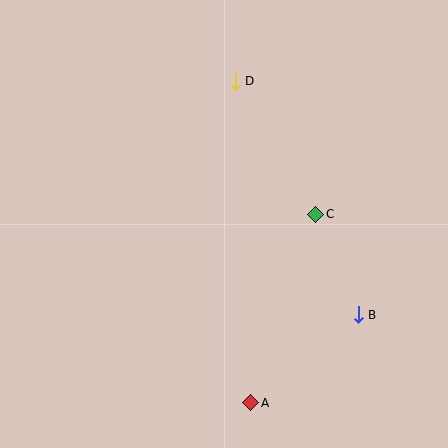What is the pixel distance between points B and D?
The distance between B and D is 264 pixels.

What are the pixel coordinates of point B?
Point B is at (358, 315).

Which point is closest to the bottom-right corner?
Point B is closest to the bottom-right corner.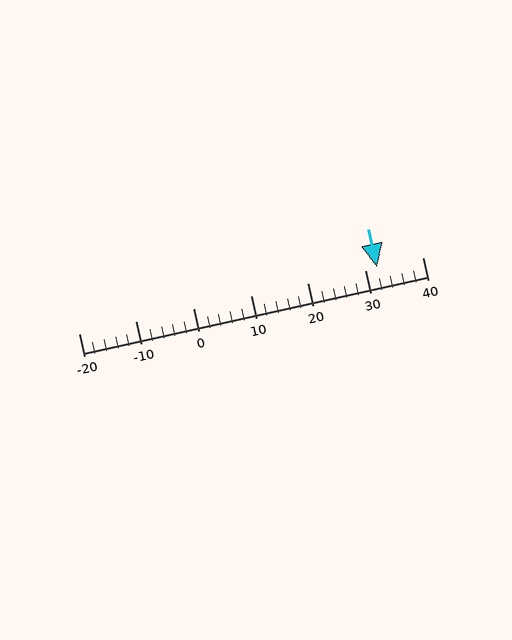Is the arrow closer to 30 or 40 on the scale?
The arrow is closer to 30.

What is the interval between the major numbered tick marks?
The major tick marks are spaced 10 units apart.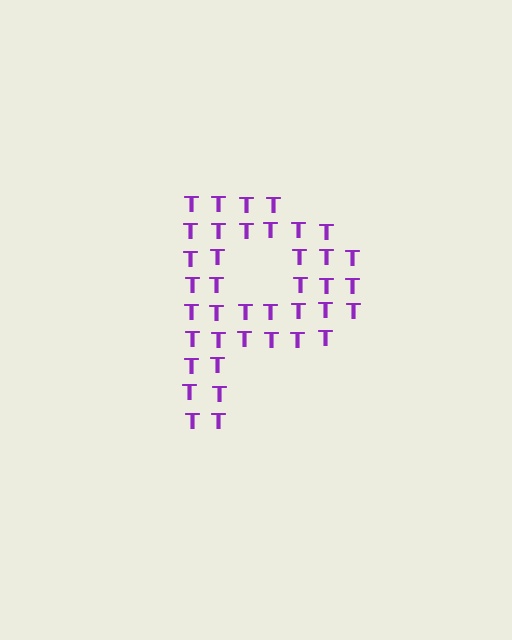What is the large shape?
The large shape is the letter P.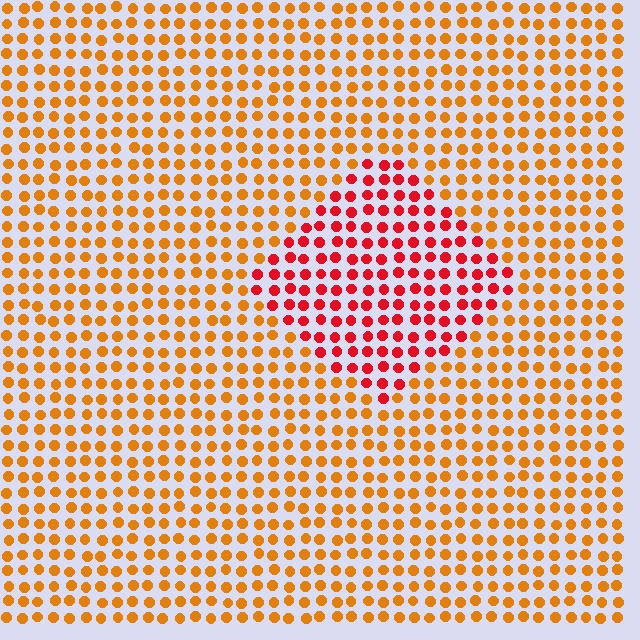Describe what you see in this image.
The image is filled with small orange elements in a uniform arrangement. A diamond-shaped region is visible where the elements are tinted to a slightly different hue, forming a subtle color boundary.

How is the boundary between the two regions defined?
The boundary is defined purely by a slight shift in hue (about 38 degrees). Spacing, size, and orientation are identical on both sides.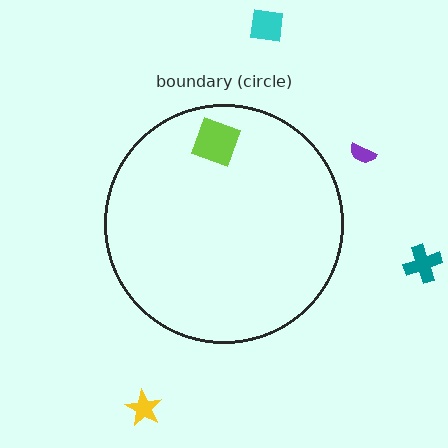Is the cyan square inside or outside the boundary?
Outside.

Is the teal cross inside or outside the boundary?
Outside.